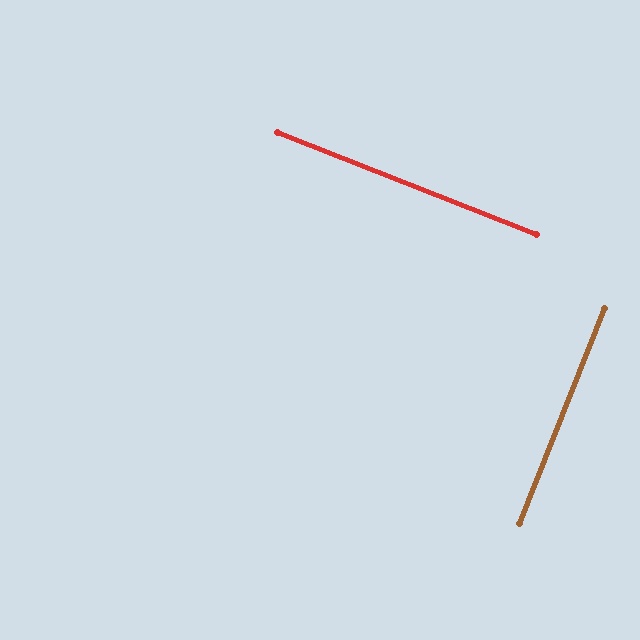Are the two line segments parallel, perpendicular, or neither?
Perpendicular — they meet at approximately 90°.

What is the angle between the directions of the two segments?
Approximately 90 degrees.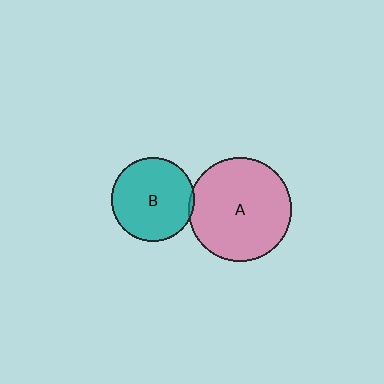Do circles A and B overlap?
Yes.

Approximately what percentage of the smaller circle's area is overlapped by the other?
Approximately 5%.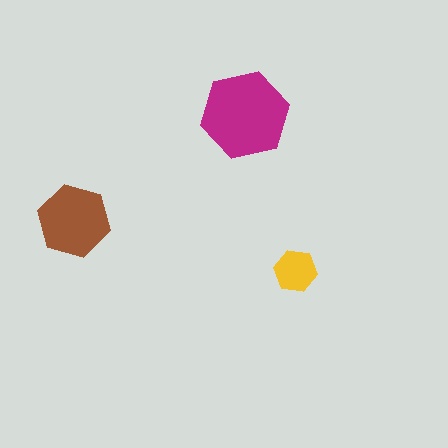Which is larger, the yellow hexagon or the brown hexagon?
The brown one.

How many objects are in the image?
There are 3 objects in the image.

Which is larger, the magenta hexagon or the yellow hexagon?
The magenta one.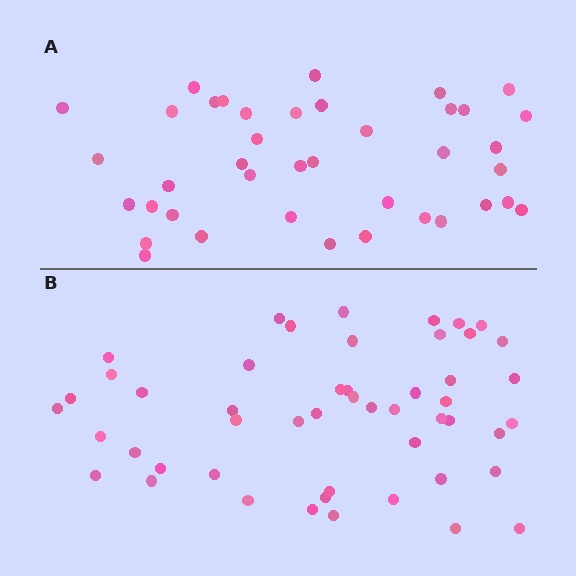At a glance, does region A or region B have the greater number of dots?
Region B (the bottom region) has more dots.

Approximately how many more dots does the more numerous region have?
Region B has roughly 10 or so more dots than region A.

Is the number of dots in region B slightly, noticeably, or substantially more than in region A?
Region B has noticeably more, but not dramatically so. The ratio is roughly 1.2 to 1.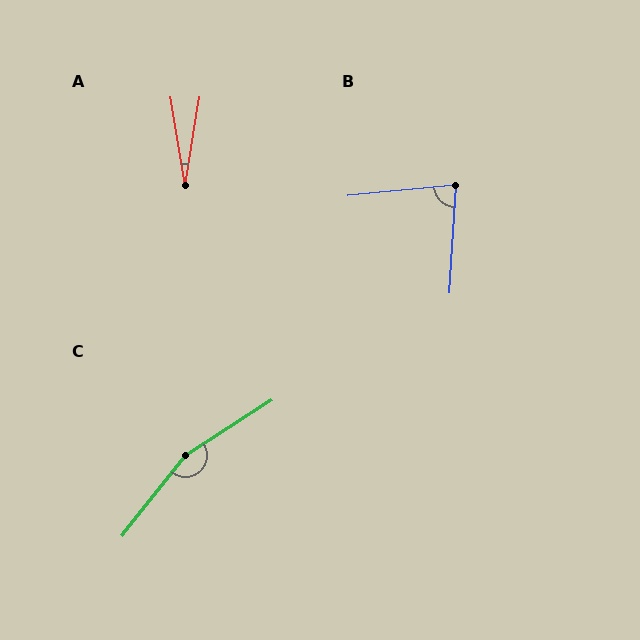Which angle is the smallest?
A, at approximately 18 degrees.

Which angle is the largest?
C, at approximately 161 degrees.